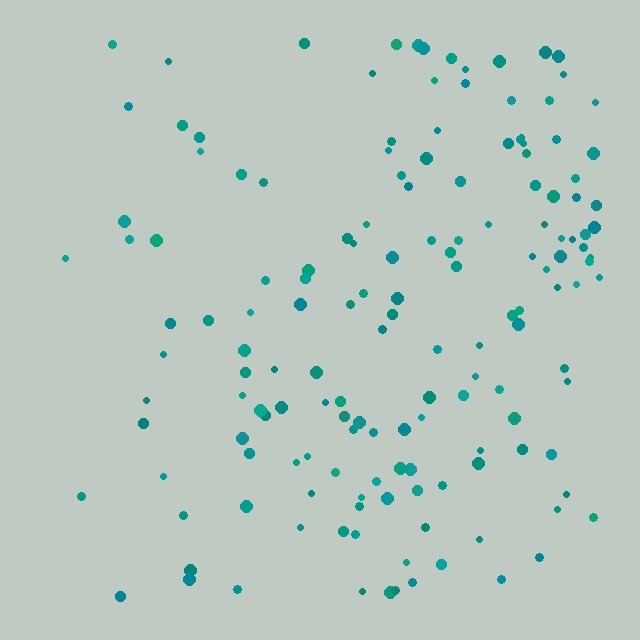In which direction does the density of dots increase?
From left to right, with the right side densest.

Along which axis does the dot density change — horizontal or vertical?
Horizontal.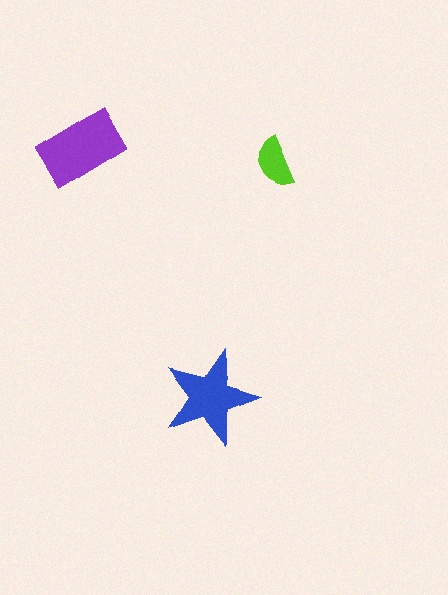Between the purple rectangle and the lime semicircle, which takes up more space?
The purple rectangle.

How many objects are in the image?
There are 3 objects in the image.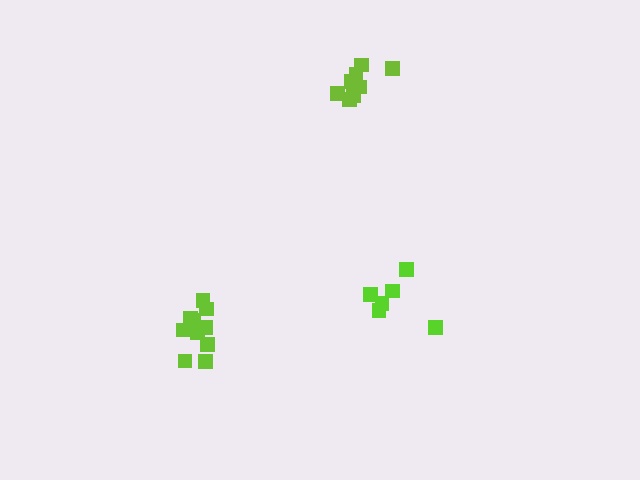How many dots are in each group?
Group 1: 6 dots, Group 2: 8 dots, Group 3: 11 dots (25 total).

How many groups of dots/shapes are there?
There are 3 groups.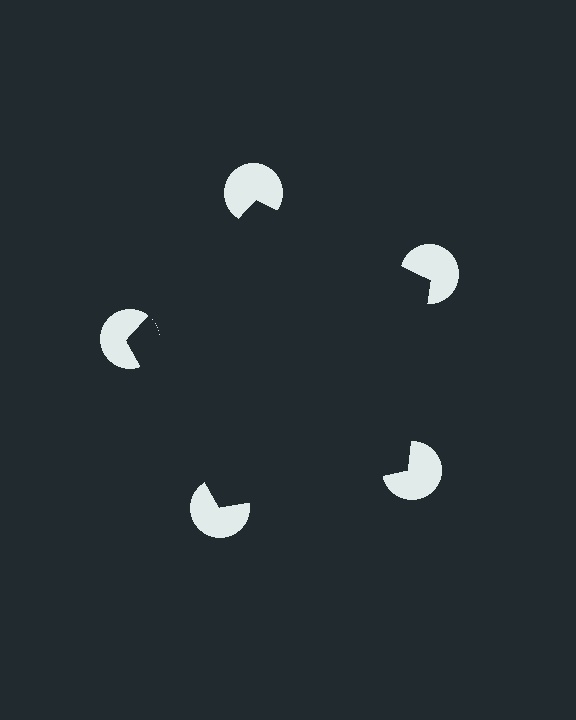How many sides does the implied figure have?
5 sides.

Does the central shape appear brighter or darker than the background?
It typically appears slightly darker than the background, even though no actual brightness change is drawn.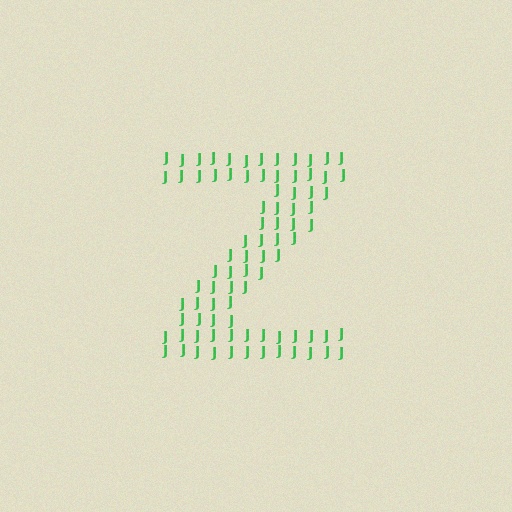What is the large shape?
The large shape is the letter Z.